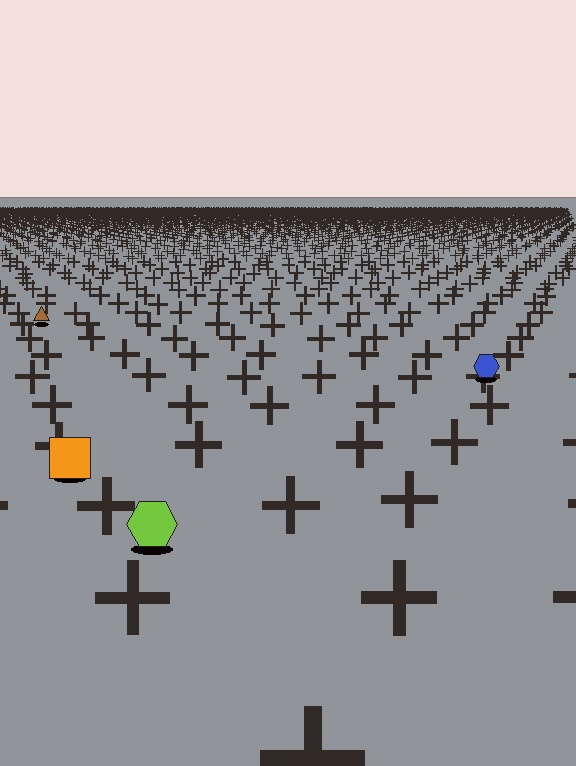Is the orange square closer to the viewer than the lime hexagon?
No. The lime hexagon is closer — you can tell from the texture gradient: the ground texture is coarser near it.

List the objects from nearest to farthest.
From nearest to farthest: the lime hexagon, the orange square, the blue hexagon, the brown triangle.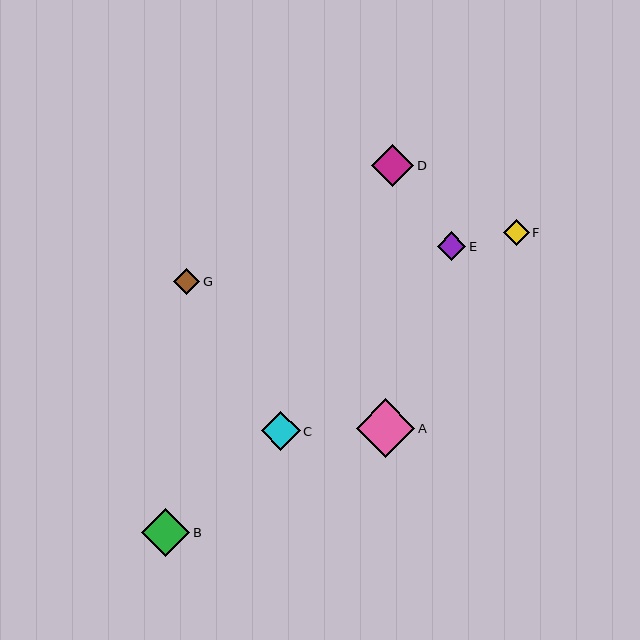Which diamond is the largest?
Diamond A is the largest with a size of approximately 59 pixels.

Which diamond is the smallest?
Diamond F is the smallest with a size of approximately 25 pixels.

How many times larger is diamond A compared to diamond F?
Diamond A is approximately 2.3 times the size of diamond F.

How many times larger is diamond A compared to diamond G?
Diamond A is approximately 2.2 times the size of diamond G.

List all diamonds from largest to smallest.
From largest to smallest: A, B, D, C, E, G, F.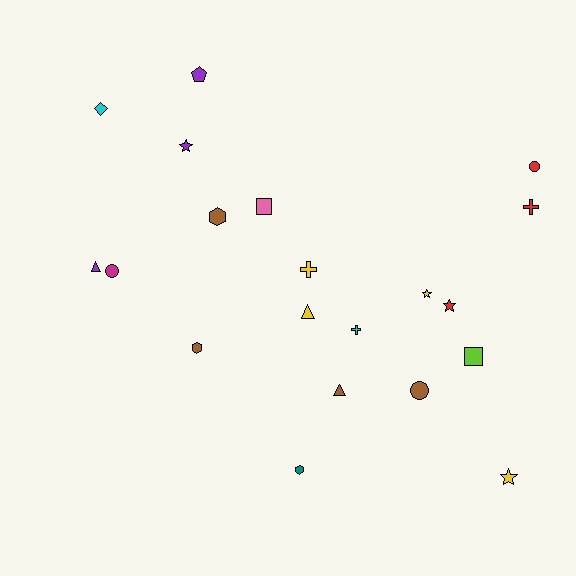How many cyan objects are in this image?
There are 2 cyan objects.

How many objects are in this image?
There are 20 objects.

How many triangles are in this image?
There are 3 triangles.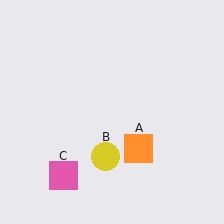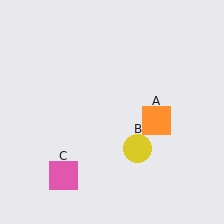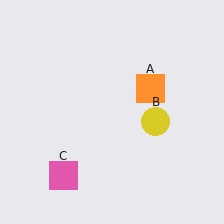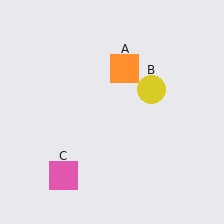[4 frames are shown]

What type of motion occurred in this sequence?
The orange square (object A), yellow circle (object B) rotated counterclockwise around the center of the scene.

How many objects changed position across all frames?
2 objects changed position: orange square (object A), yellow circle (object B).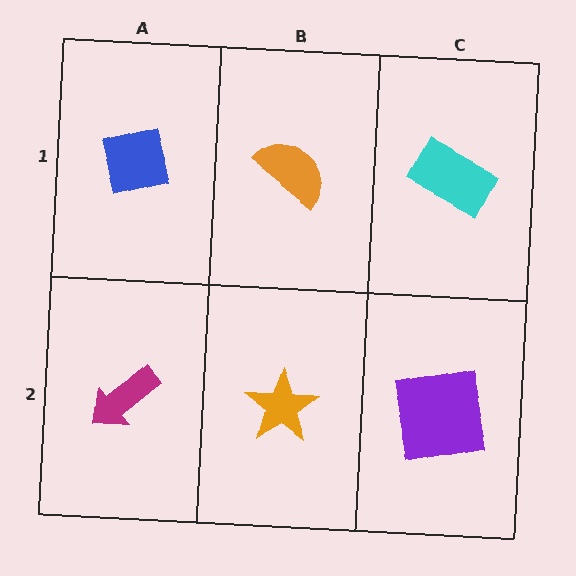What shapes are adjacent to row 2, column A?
A blue square (row 1, column A), an orange star (row 2, column B).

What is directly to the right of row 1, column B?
A cyan rectangle.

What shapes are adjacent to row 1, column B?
An orange star (row 2, column B), a blue square (row 1, column A), a cyan rectangle (row 1, column C).